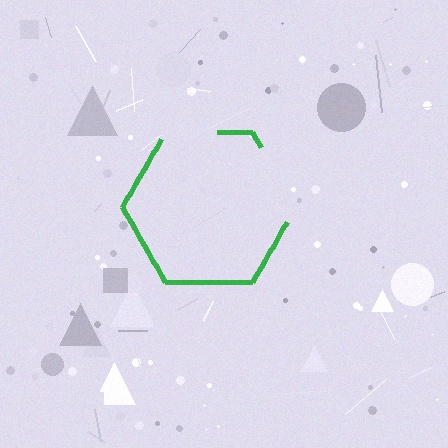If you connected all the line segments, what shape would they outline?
They would outline a hexagon.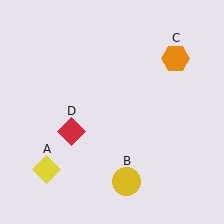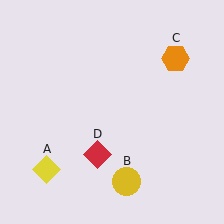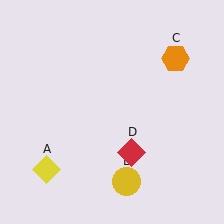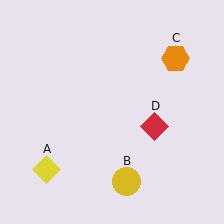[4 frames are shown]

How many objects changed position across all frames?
1 object changed position: red diamond (object D).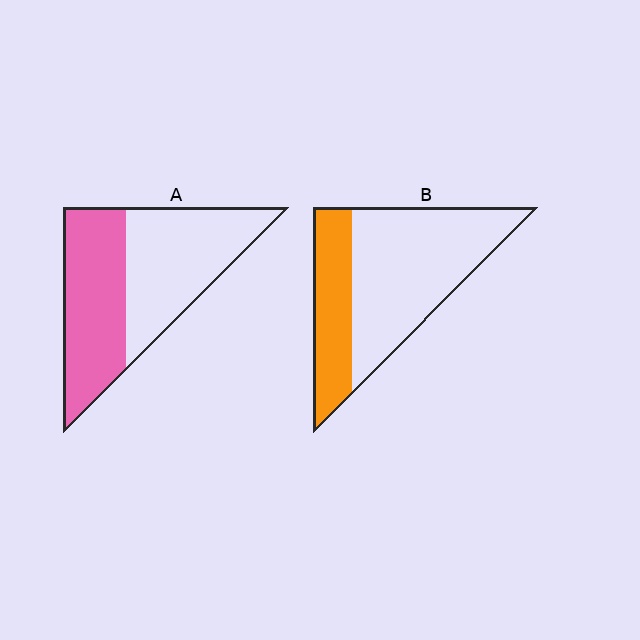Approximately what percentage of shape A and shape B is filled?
A is approximately 50% and B is approximately 30%.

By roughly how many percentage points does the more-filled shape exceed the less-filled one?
By roughly 15 percentage points (A over B).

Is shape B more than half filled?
No.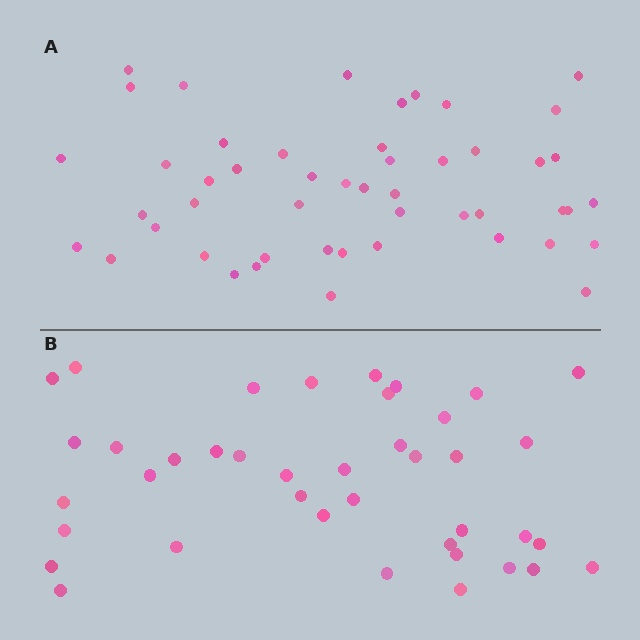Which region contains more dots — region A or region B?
Region A (the top region) has more dots.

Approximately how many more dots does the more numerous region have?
Region A has roughly 8 or so more dots than region B.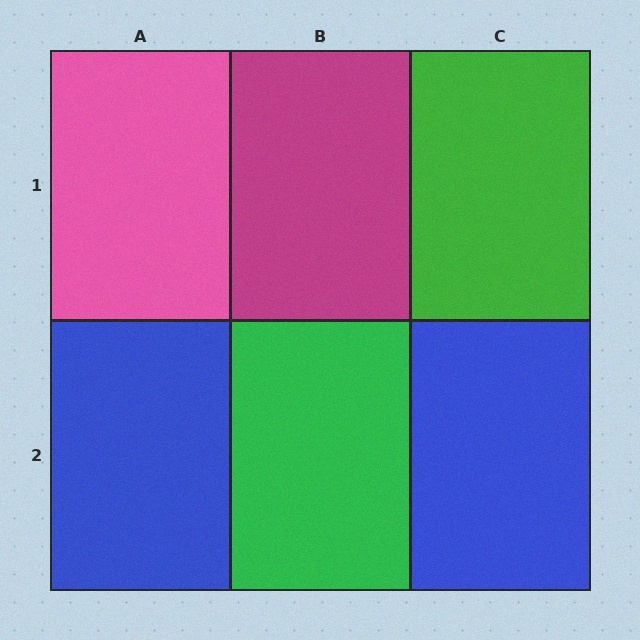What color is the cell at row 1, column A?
Pink.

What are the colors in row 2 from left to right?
Blue, green, blue.